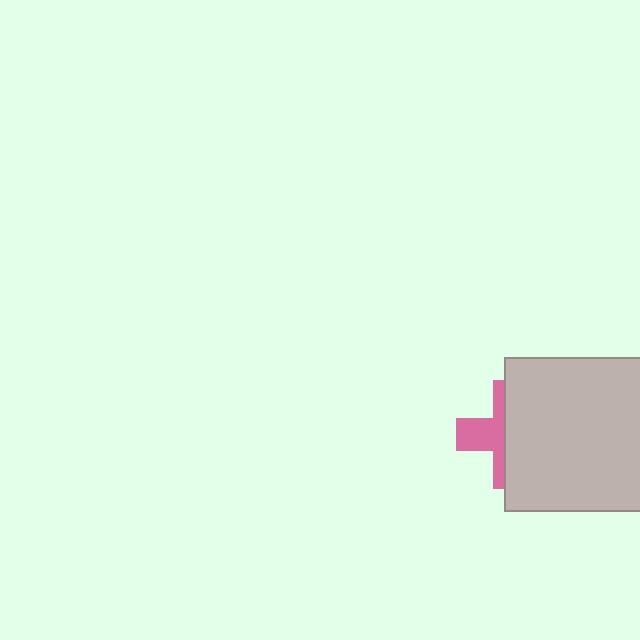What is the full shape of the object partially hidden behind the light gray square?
The partially hidden object is a pink cross.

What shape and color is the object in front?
The object in front is a light gray square.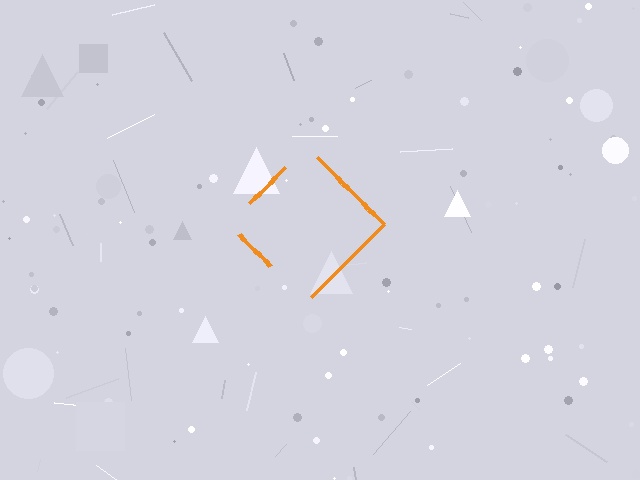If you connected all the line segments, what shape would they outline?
They would outline a diamond.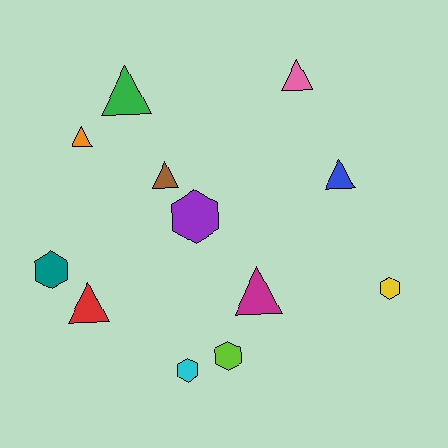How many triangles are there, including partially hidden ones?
There are 7 triangles.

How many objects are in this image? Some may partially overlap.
There are 12 objects.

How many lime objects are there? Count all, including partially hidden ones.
There is 1 lime object.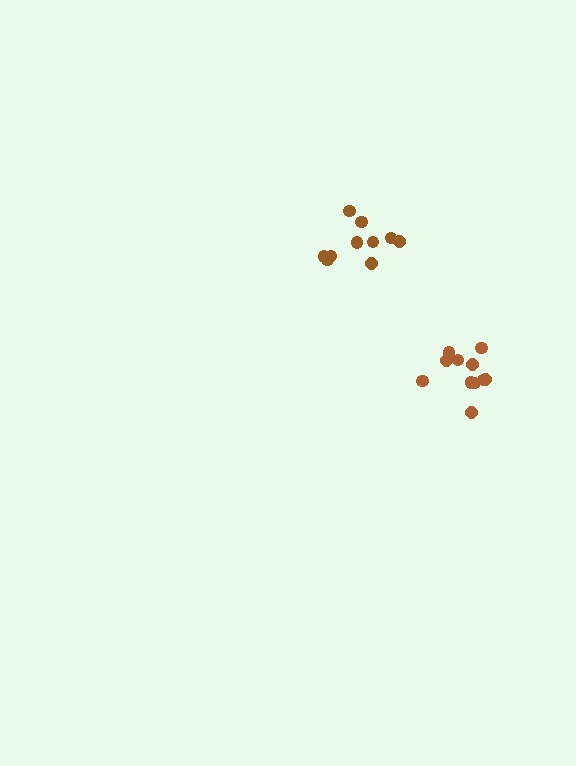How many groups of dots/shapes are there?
There are 2 groups.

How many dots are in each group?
Group 1: 11 dots, Group 2: 10 dots (21 total).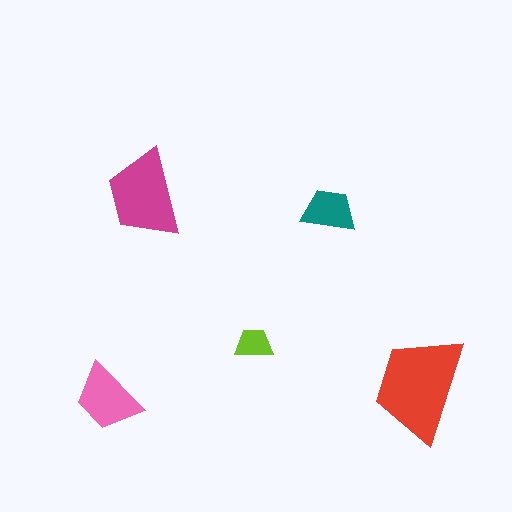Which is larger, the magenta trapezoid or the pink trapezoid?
The magenta one.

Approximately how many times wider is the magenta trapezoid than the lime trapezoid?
About 2.5 times wider.